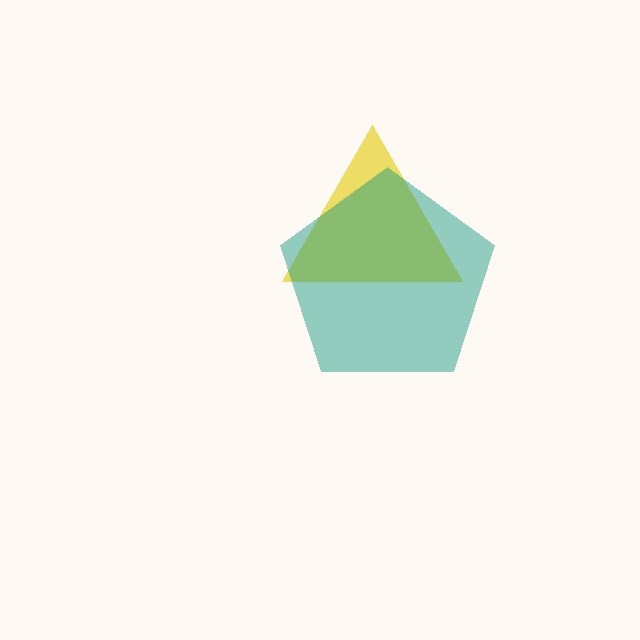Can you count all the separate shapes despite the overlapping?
Yes, there are 2 separate shapes.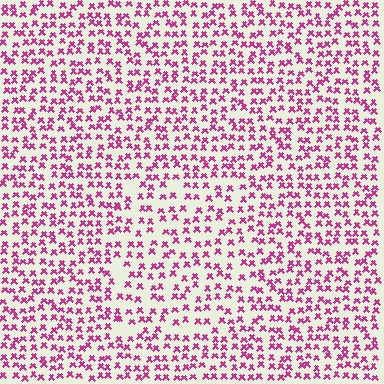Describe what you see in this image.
The image contains small magenta elements arranged at two different densities. A rectangle-shaped region is visible where the elements are less densely packed than the surrounding area.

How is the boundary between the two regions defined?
The boundary is defined by a change in element density (approximately 1.4x ratio). All elements are the same color, size, and shape.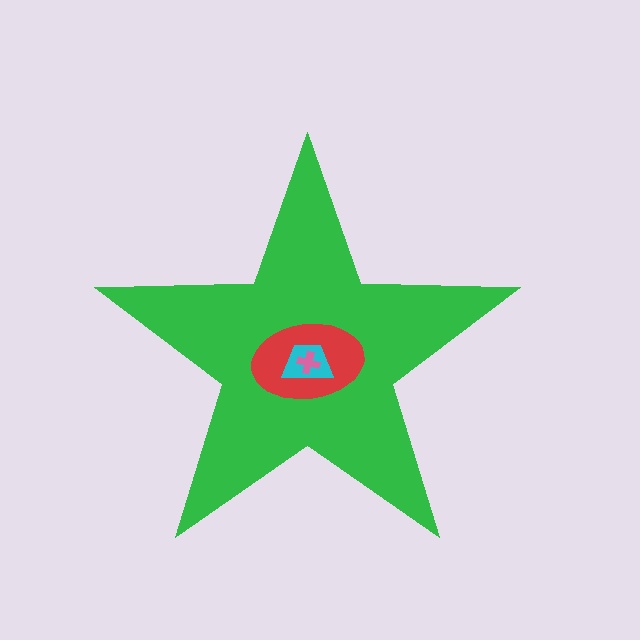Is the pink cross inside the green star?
Yes.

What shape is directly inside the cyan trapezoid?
The pink cross.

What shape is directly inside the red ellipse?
The cyan trapezoid.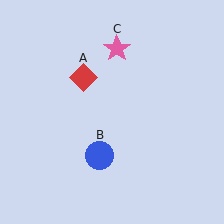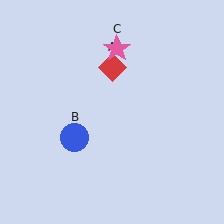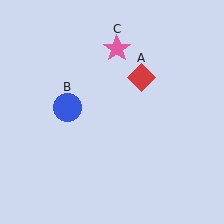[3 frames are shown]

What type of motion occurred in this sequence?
The red diamond (object A), blue circle (object B) rotated clockwise around the center of the scene.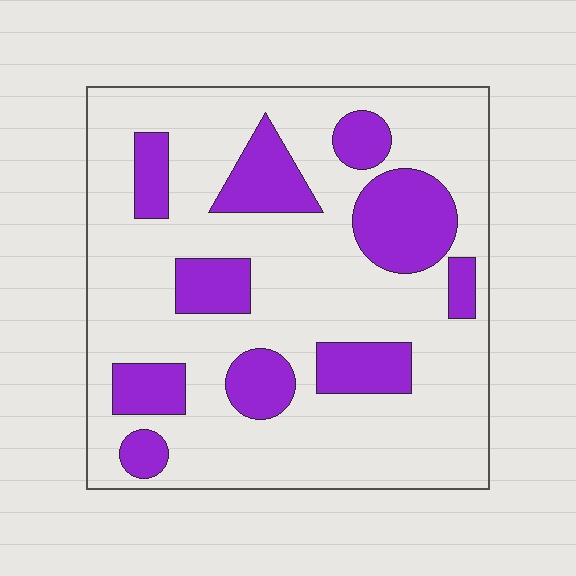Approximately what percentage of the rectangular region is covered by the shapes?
Approximately 25%.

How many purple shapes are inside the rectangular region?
10.